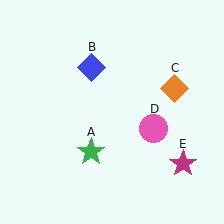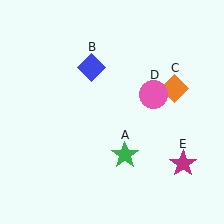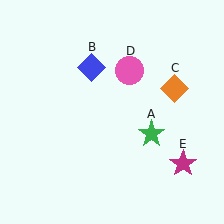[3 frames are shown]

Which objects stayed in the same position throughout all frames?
Blue diamond (object B) and orange diamond (object C) and magenta star (object E) remained stationary.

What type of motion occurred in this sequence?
The green star (object A), pink circle (object D) rotated counterclockwise around the center of the scene.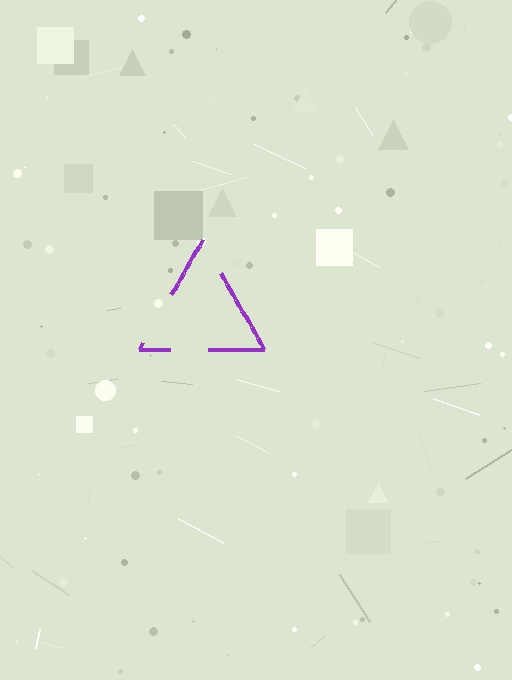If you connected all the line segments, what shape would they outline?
They would outline a triangle.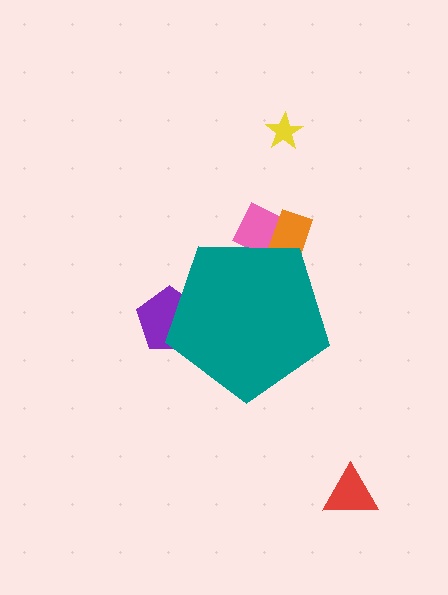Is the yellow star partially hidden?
No, the yellow star is fully visible.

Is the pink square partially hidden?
Yes, the pink square is partially hidden behind the teal pentagon.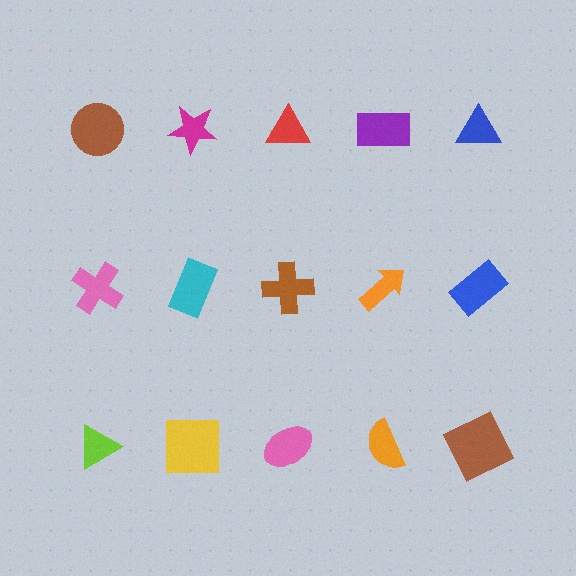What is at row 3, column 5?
A brown square.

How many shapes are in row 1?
5 shapes.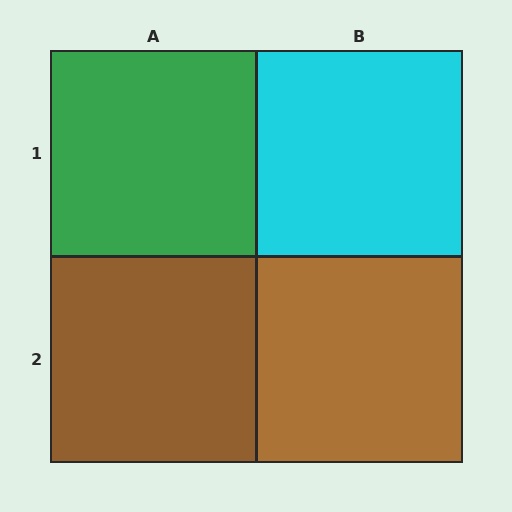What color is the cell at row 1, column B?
Cyan.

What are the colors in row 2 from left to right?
Brown, brown.